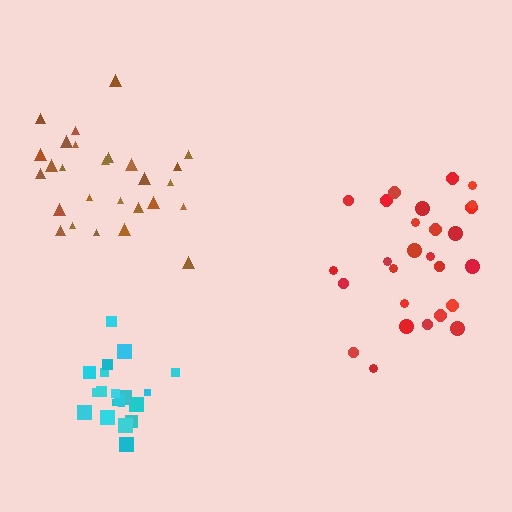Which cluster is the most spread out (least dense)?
Brown.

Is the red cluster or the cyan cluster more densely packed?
Cyan.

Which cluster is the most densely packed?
Cyan.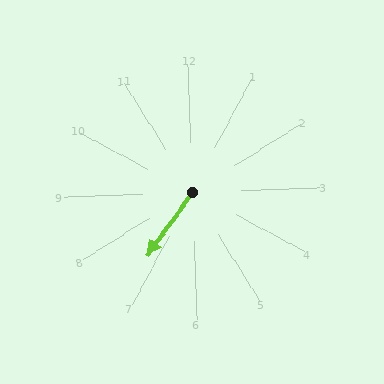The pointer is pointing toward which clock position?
Roughly 7 o'clock.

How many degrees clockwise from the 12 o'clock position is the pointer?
Approximately 218 degrees.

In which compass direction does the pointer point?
Southwest.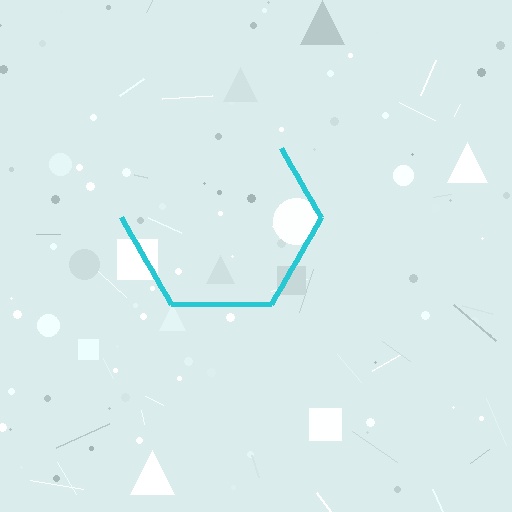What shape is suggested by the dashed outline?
The dashed outline suggests a hexagon.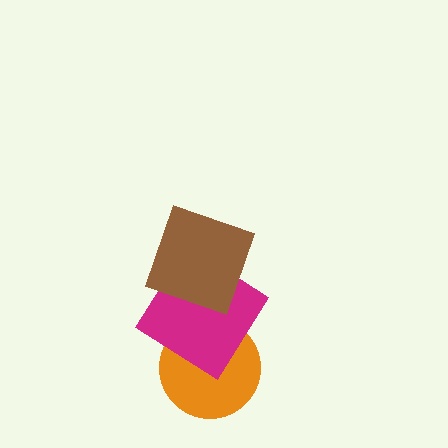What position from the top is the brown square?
The brown square is 1st from the top.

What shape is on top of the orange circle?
The magenta diamond is on top of the orange circle.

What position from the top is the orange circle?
The orange circle is 3rd from the top.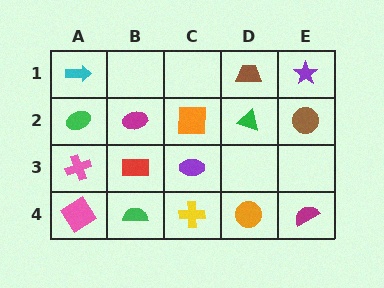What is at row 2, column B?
A magenta ellipse.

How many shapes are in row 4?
5 shapes.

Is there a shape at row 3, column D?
No, that cell is empty.